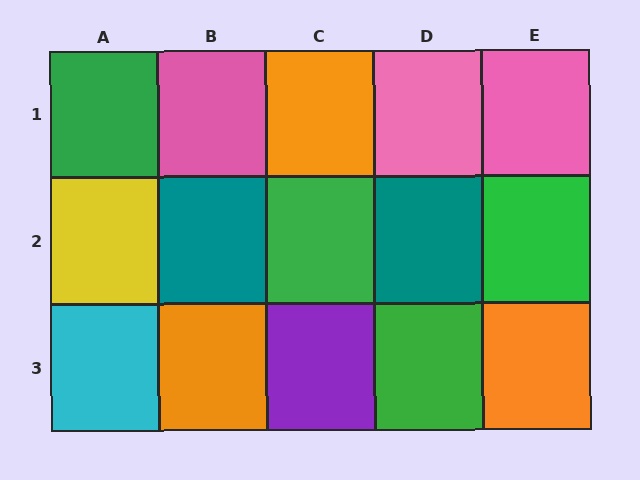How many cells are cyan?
1 cell is cyan.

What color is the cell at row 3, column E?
Orange.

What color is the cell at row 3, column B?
Orange.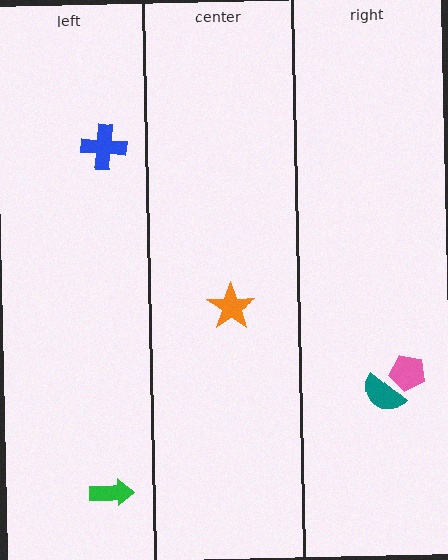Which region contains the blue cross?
The left region.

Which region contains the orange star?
The center region.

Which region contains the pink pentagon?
The right region.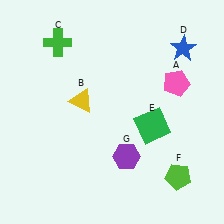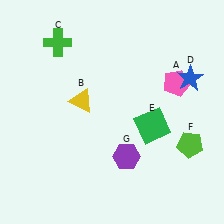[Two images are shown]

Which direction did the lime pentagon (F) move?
The lime pentagon (F) moved up.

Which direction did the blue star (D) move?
The blue star (D) moved down.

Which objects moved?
The objects that moved are: the blue star (D), the lime pentagon (F).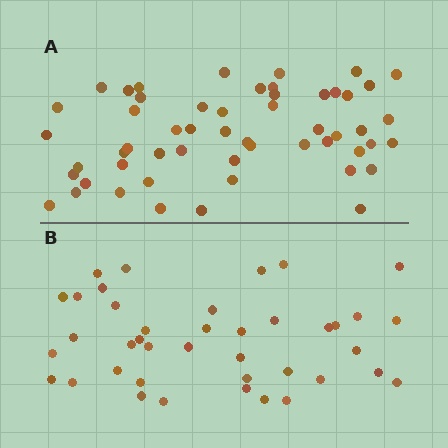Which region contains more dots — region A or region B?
Region A (the top region) has more dots.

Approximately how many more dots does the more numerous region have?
Region A has approximately 15 more dots than region B.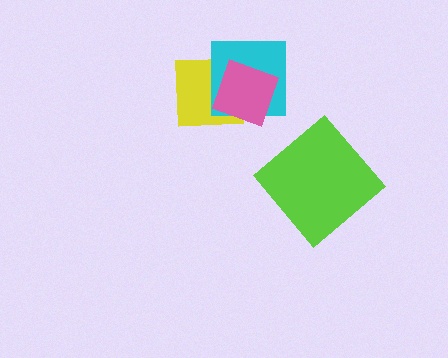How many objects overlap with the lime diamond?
0 objects overlap with the lime diamond.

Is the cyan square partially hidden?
Yes, it is partially covered by another shape.